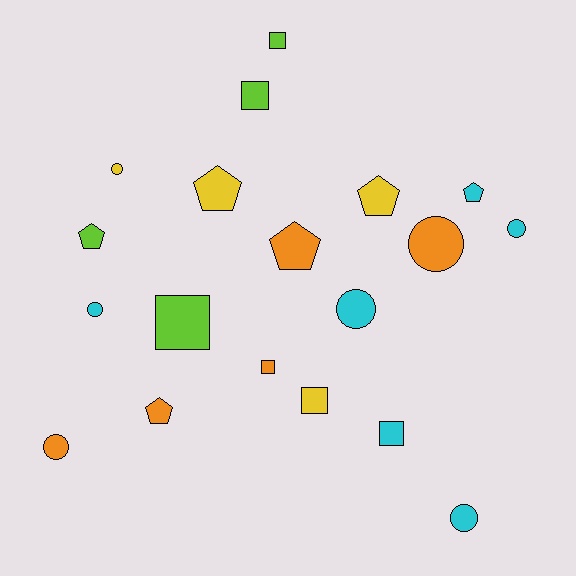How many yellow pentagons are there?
There are 2 yellow pentagons.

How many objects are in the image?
There are 19 objects.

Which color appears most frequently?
Cyan, with 6 objects.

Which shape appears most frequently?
Circle, with 7 objects.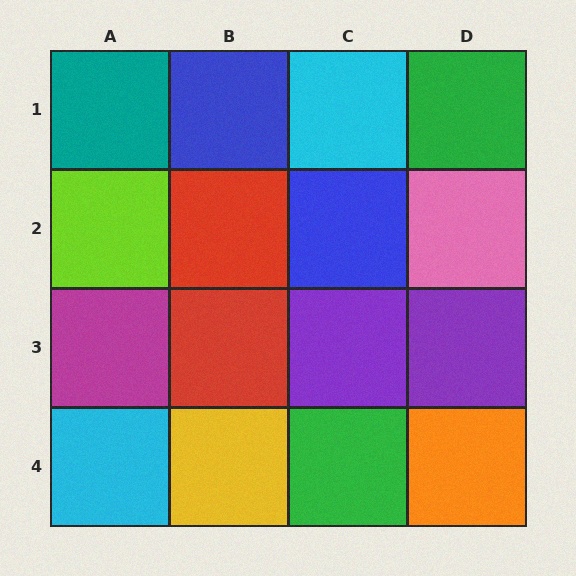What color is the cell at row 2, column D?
Pink.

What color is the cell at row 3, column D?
Purple.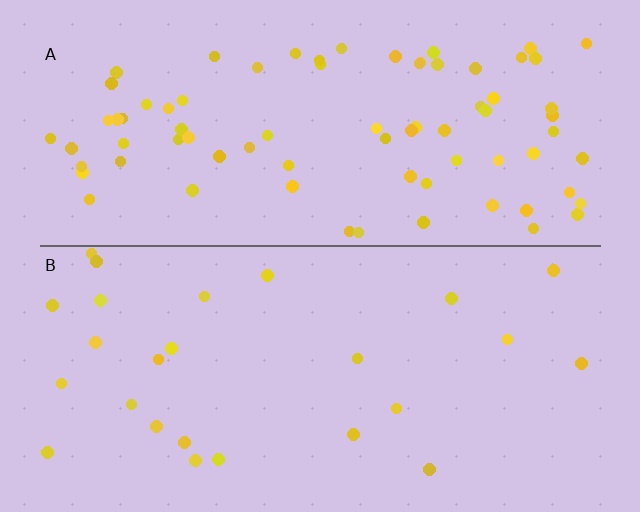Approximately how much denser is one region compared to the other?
Approximately 3.0× — region A over region B.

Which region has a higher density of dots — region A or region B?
A (the top).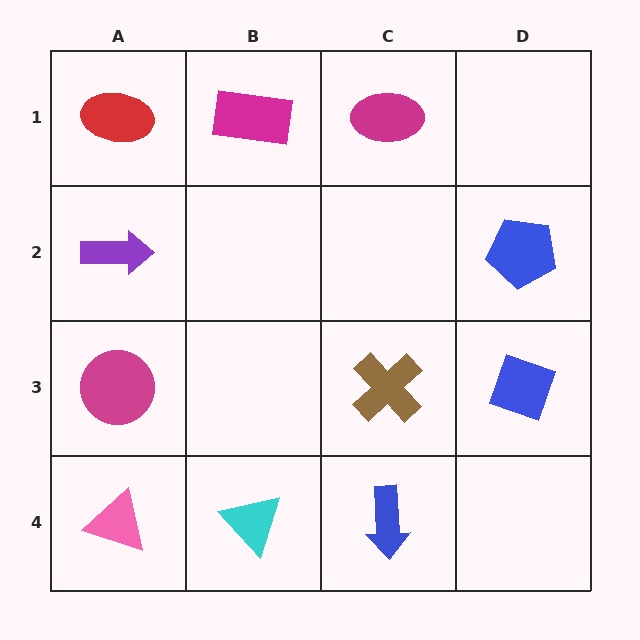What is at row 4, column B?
A cyan triangle.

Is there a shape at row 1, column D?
No, that cell is empty.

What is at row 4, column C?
A blue arrow.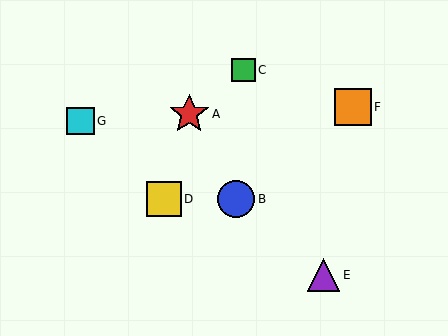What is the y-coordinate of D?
Object D is at y≈199.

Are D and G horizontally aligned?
No, D is at y≈199 and G is at y≈121.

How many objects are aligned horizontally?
2 objects (B, D) are aligned horizontally.